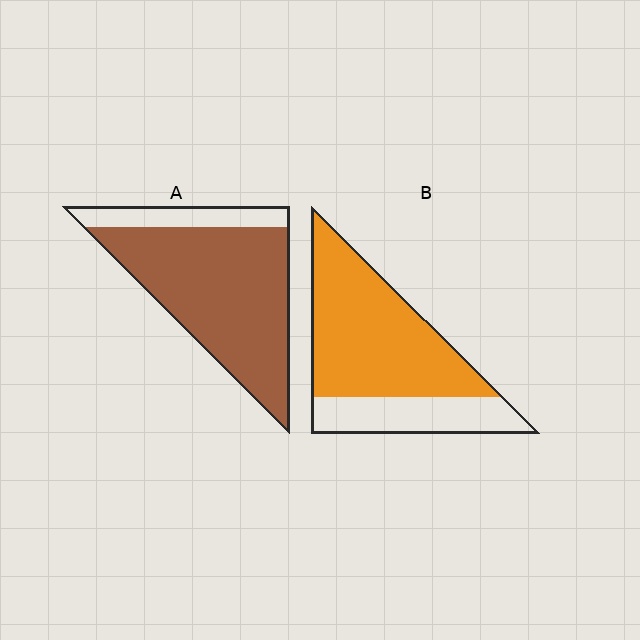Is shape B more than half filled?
Yes.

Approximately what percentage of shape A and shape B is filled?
A is approximately 80% and B is approximately 70%.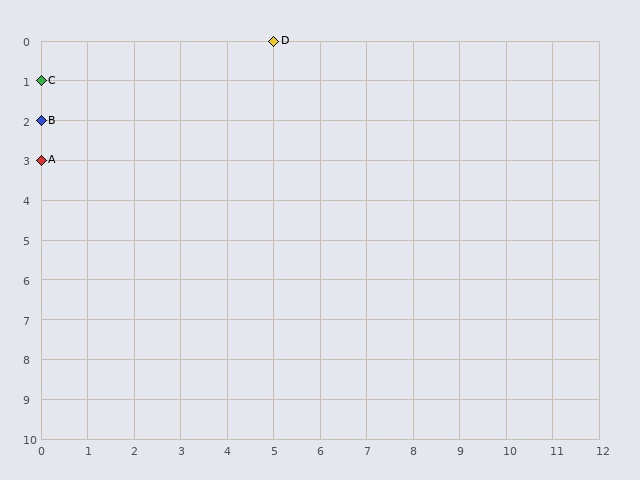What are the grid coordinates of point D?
Point D is at grid coordinates (5, 0).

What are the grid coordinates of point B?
Point B is at grid coordinates (0, 2).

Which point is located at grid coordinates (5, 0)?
Point D is at (5, 0).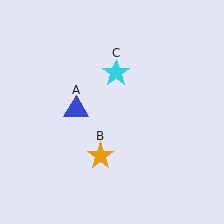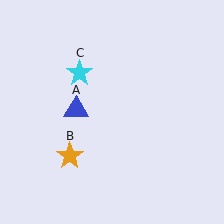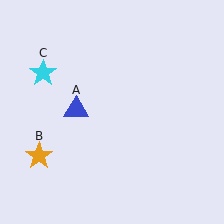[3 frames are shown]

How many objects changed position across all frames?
2 objects changed position: orange star (object B), cyan star (object C).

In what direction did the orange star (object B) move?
The orange star (object B) moved left.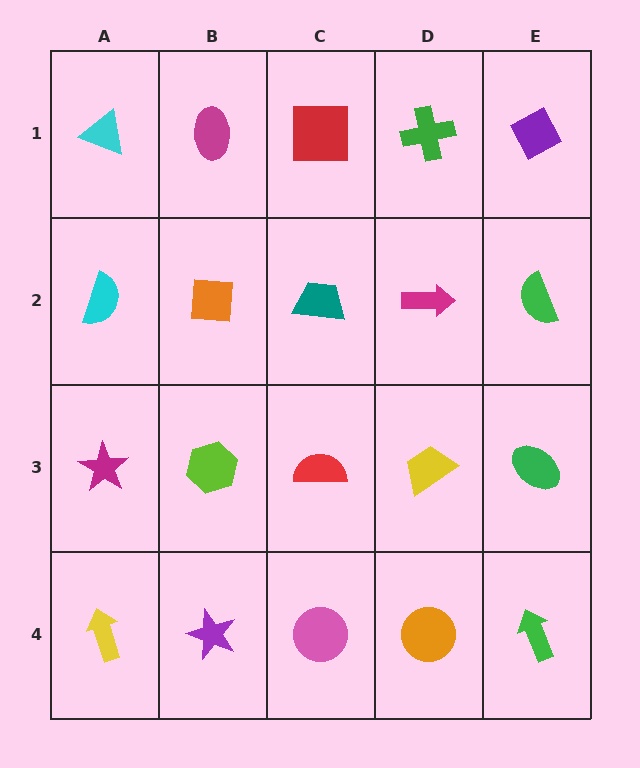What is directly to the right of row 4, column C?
An orange circle.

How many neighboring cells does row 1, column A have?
2.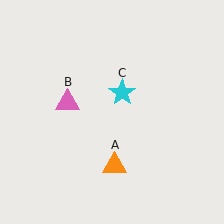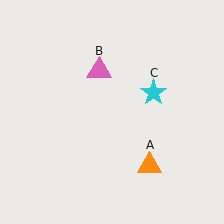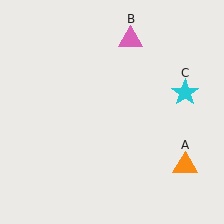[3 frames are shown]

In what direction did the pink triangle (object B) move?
The pink triangle (object B) moved up and to the right.